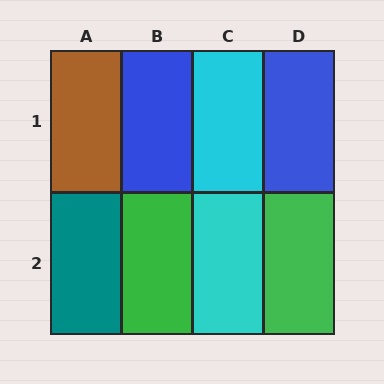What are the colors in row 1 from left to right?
Brown, blue, cyan, blue.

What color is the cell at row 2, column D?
Green.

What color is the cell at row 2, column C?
Cyan.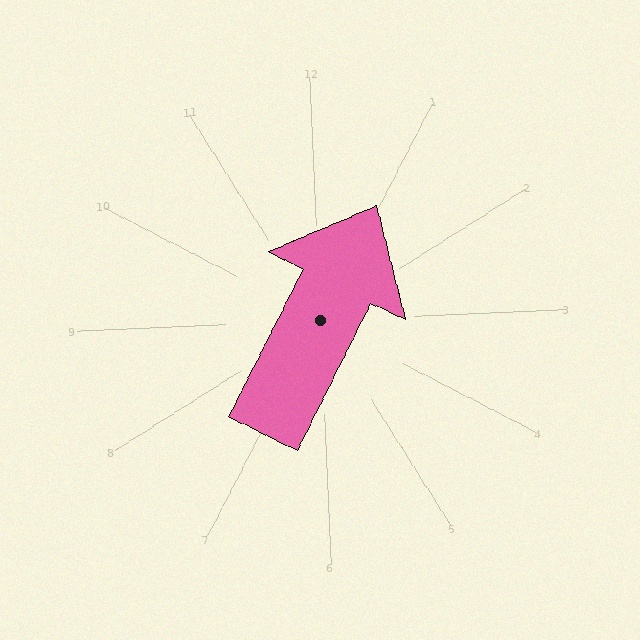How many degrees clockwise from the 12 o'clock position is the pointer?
Approximately 29 degrees.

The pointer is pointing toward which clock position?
Roughly 1 o'clock.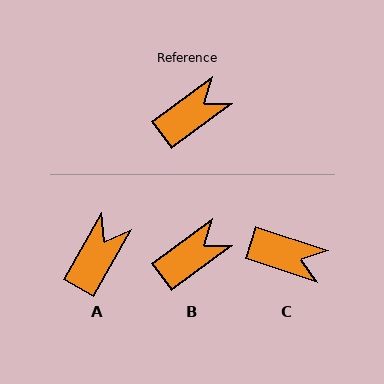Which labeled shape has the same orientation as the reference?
B.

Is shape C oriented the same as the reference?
No, it is off by about 54 degrees.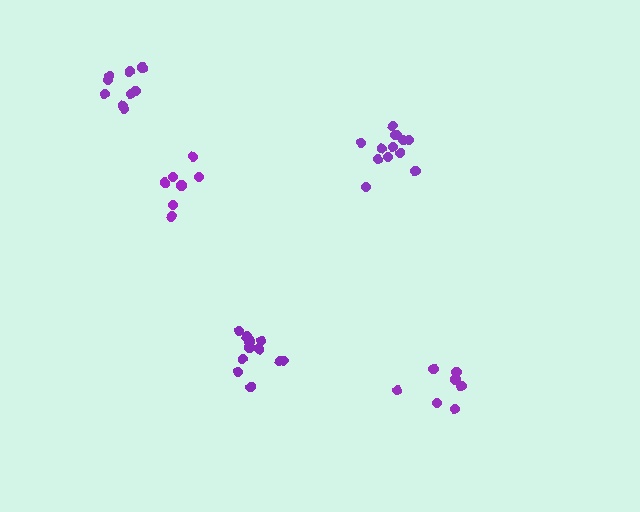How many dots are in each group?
Group 1: 13 dots, Group 2: 7 dots, Group 3: 7 dots, Group 4: 11 dots, Group 5: 9 dots (47 total).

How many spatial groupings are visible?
There are 5 spatial groupings.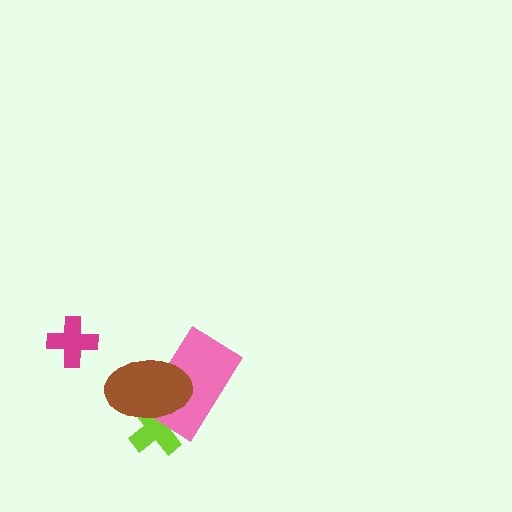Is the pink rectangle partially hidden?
Yes, it is partially covered by another shape.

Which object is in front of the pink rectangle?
The brown ellipse is in front of the pink rectangle.